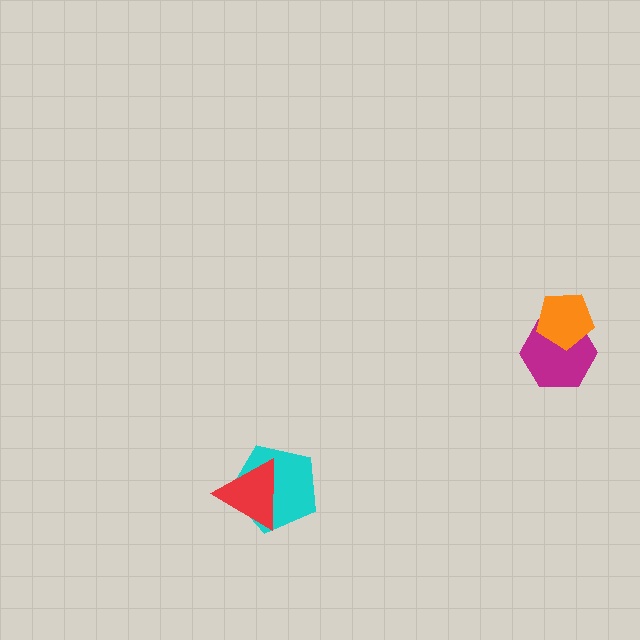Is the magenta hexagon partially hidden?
Yes, it is partially covered by another shape.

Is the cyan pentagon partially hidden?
Yes, it is partially covered by another shape.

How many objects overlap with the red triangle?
1 object overlaps with the red triangle.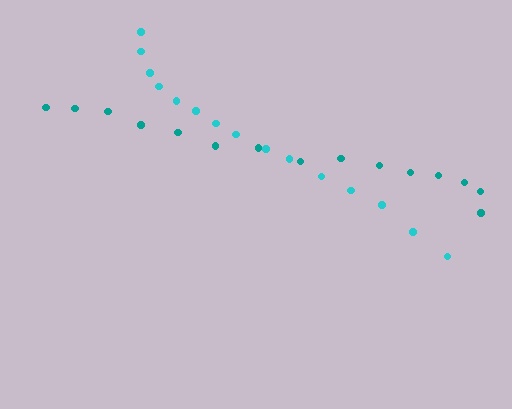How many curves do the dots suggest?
There are 2 distinct paths.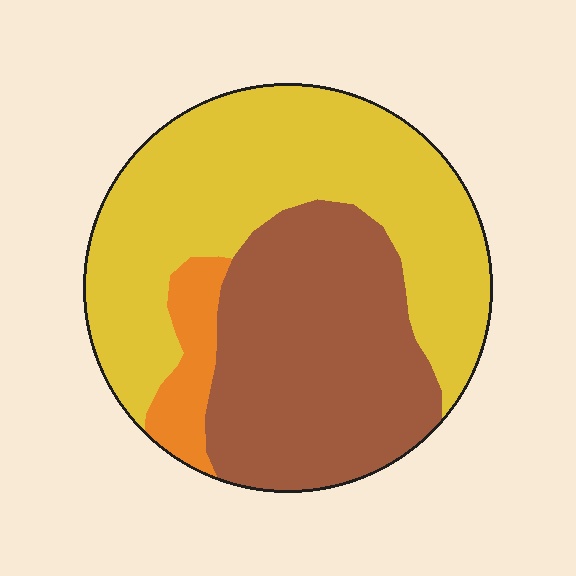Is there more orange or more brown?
Brown.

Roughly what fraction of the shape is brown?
Brown takes up about two fifths (2/5) of the shape.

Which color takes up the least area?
Orange, at roughly 10%.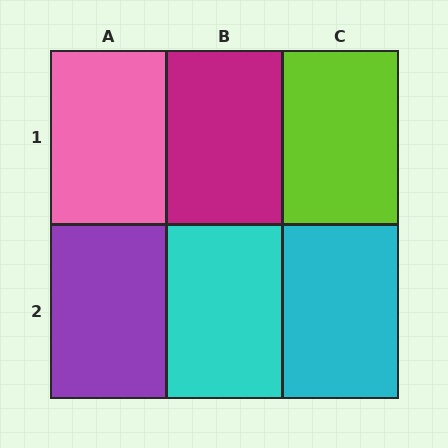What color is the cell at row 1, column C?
Lime.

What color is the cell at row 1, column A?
Pink.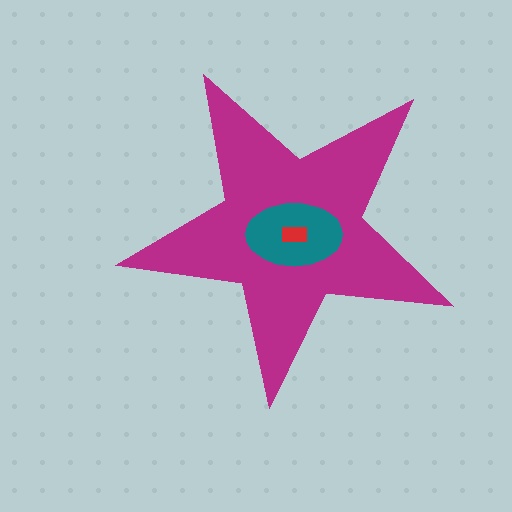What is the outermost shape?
The magenta star.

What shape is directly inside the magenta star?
The teal ellipse.